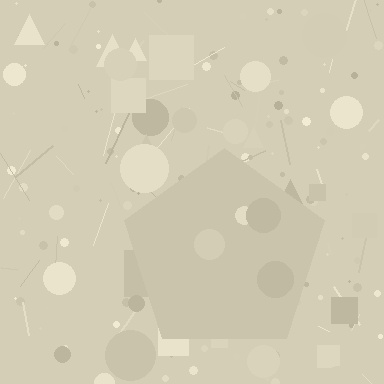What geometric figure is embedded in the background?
A pentagon is embedded in the background.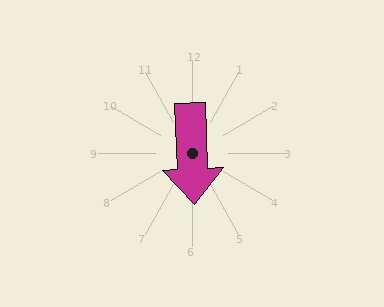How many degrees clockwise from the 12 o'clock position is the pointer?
Approximately 178 degrees.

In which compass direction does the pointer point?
South.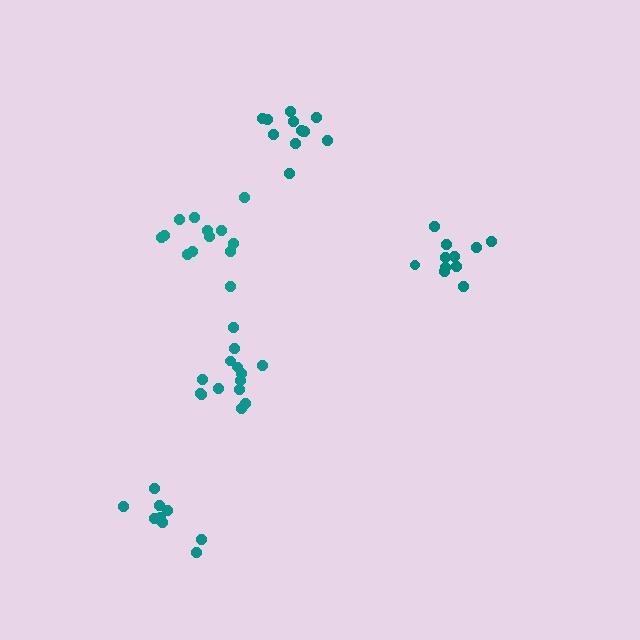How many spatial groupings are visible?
There are 5 spatial groupings.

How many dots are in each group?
Group 1: 9 dots, Group 2: 13 dots, Group 3: 14 dots, Group 4: 12 dots, Group 5: 11 dots (59 total).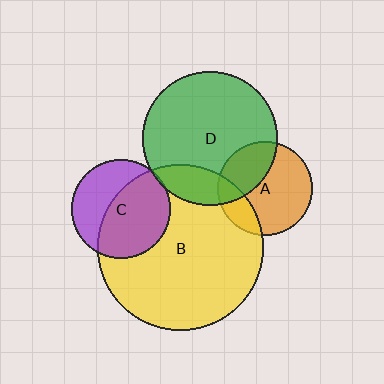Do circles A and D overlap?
Yes.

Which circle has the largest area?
Circle B (yellow).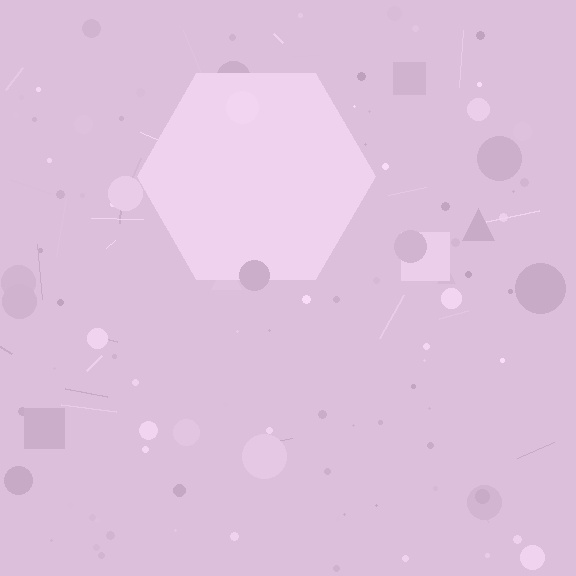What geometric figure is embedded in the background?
A hexagon is embedded in the background.